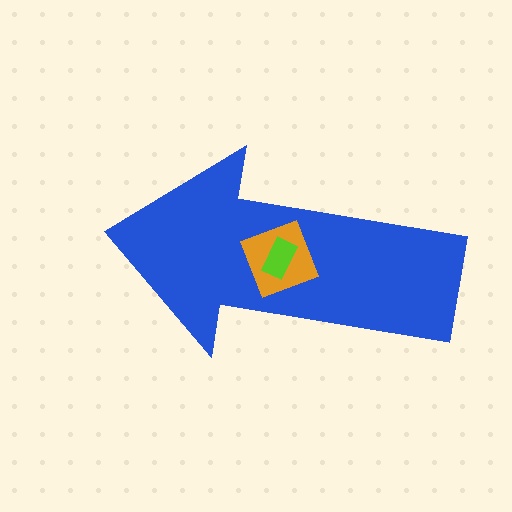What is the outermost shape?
The blue arrow.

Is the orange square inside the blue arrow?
Yes.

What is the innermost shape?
The lime rectangle.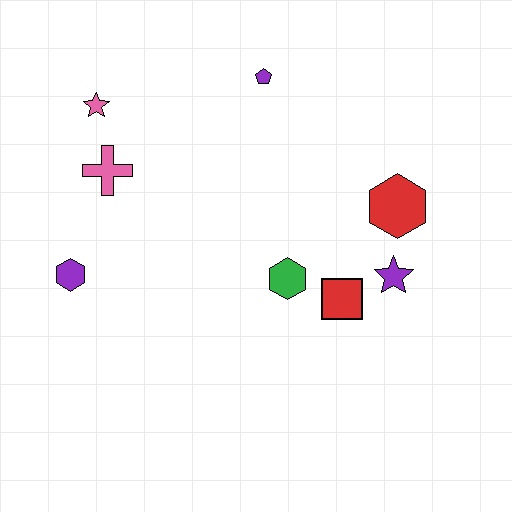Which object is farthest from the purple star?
The pink star is farthest from the purple star.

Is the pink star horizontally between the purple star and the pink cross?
No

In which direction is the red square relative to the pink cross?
The red square is to the right of the pink cross.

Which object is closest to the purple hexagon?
The pink cross is closest to the purple hexagon.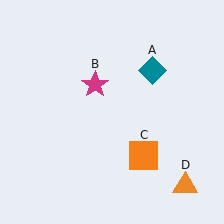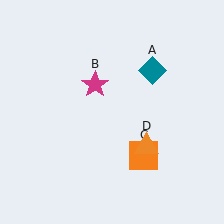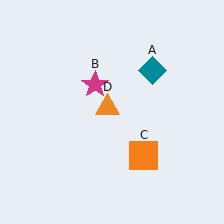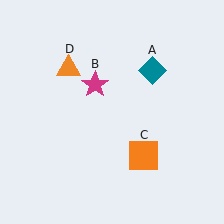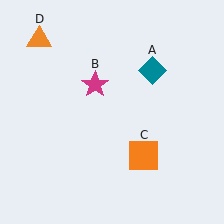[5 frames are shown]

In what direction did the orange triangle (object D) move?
The orange triangle (object D) moved up and to the left.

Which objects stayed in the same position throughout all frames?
Teal diamond (object A) and magenta star (object B) and orange square (object C) remained stationary.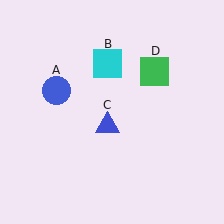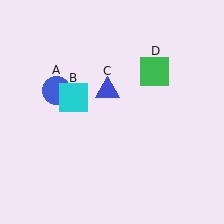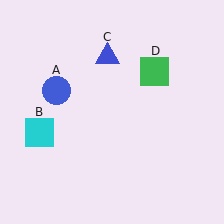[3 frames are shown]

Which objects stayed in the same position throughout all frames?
Blue circle (object A) and green square (object D) remained stationary.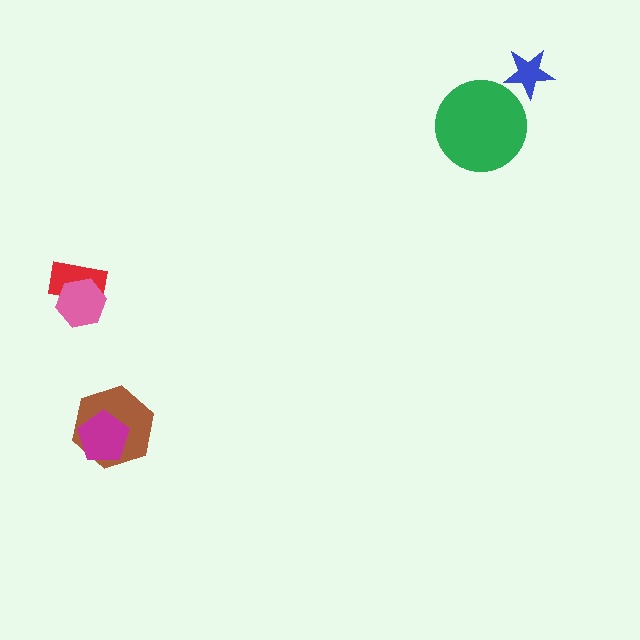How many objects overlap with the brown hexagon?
1 object overlaps with the brown hexagon.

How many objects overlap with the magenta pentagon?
1 object overlaps with the magenta pentagon.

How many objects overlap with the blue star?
0 objects overlap with the blue star.